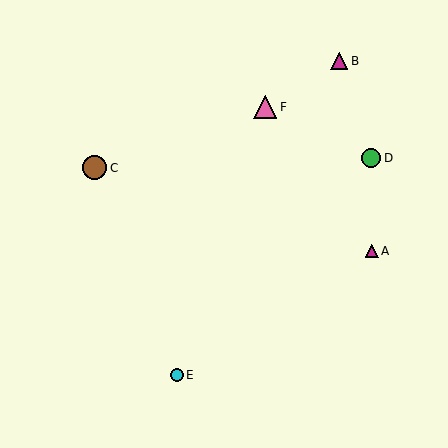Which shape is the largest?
The brown circle (labeled C) is the largest.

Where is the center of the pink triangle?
The center of the pink triangle is at (265, 107).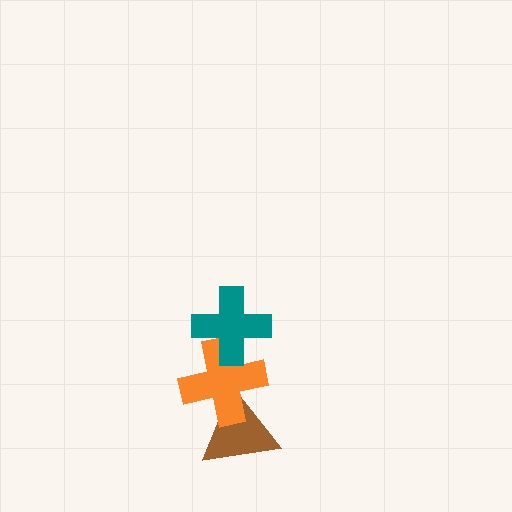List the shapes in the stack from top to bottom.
From top to bottom: the teal cross, the orange cross, the brown triangle.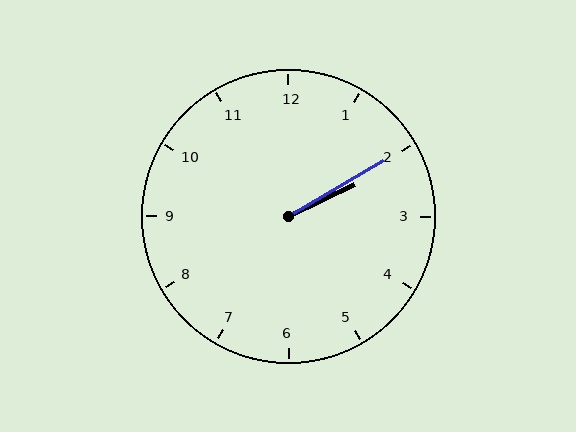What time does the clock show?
2:10.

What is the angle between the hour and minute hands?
Approximately 5 degrees.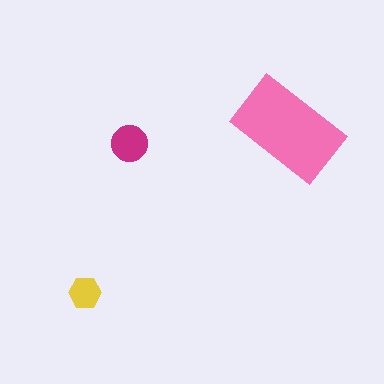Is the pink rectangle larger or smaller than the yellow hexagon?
Larger.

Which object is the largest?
The pink rectangle.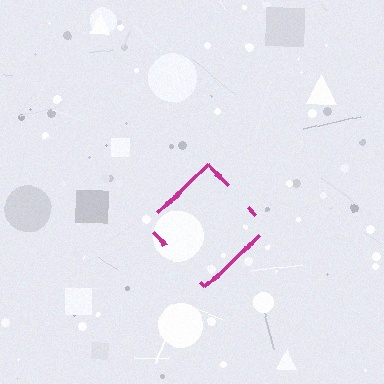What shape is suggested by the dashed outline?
The dashed outline suggests a diamond.